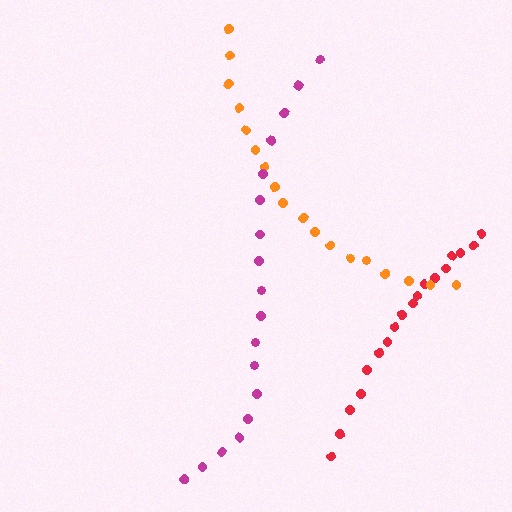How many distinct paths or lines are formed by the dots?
There are 3 distinct paths.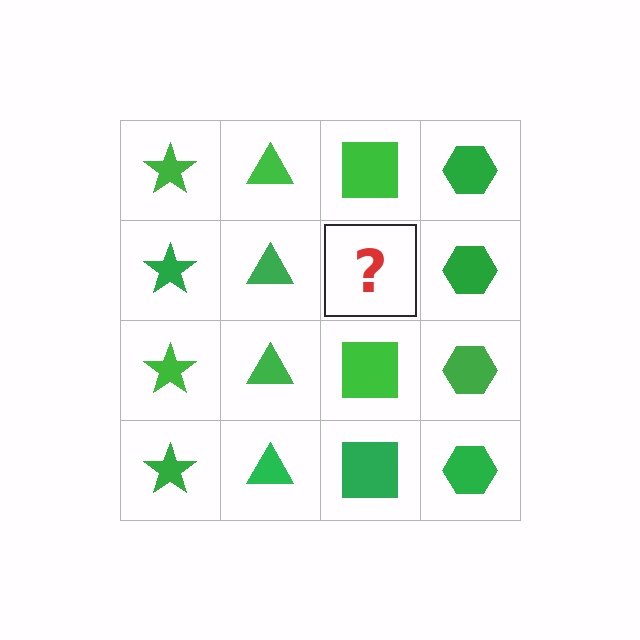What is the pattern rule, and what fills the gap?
The rule is that each column has a consistent shape. The gap should be filled with a green square.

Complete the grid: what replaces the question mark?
The question mark should be replaced with a green square.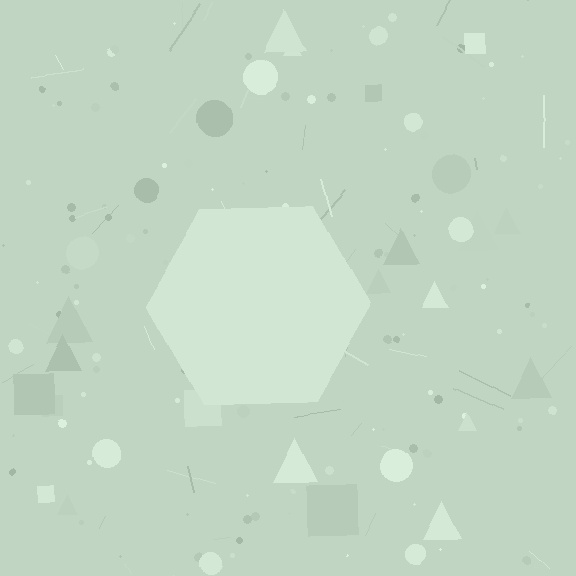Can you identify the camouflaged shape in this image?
The camouflaged shape is a hexagon.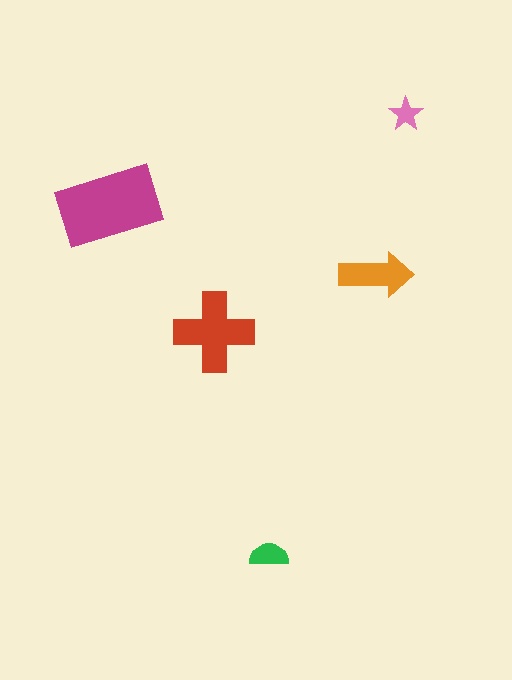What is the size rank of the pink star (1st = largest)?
5th.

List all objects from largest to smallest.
The magenta rectangle, the red cross, the orange arrow, the green semicircle, the pink star.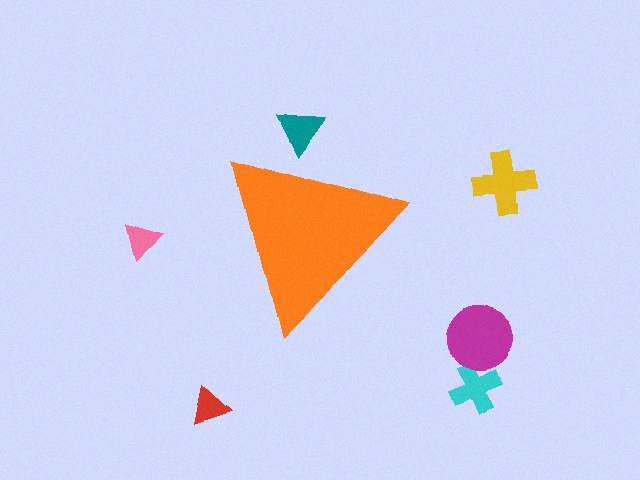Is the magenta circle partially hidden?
No, the magenta circle is fully visible.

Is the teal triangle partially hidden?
Yes, the teal triangle is partially hidden behind the orange triangle.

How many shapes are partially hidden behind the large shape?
1 shape is partially hidden.